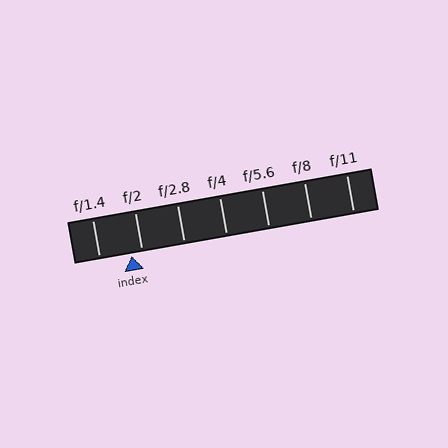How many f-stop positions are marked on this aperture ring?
There are 7 f-stop positions marked.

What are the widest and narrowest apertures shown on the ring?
The widest aperture shown is f/1.4 and the narrowest is f/11.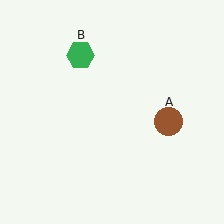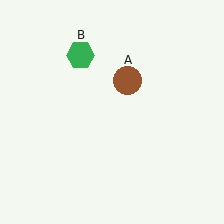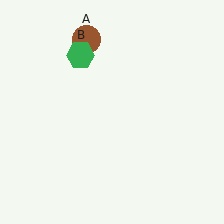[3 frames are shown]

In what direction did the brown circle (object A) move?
The brown circle (object A) moved up and to the left.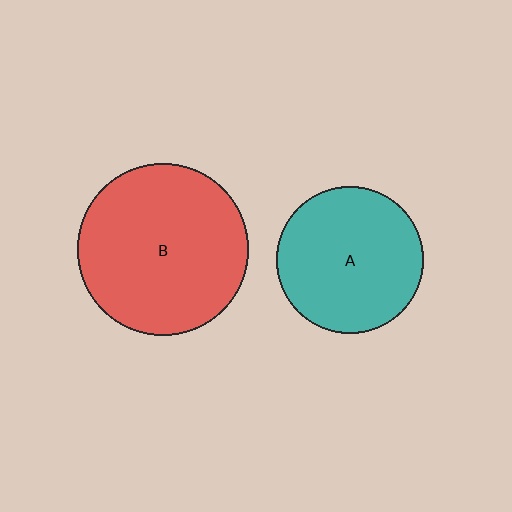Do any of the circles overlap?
No, none of the circles overlap.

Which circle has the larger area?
Circle B (red).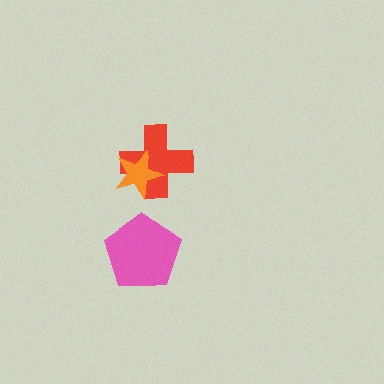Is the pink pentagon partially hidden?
No, no other shape covers it.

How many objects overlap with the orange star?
1 object overlaps with the orange star.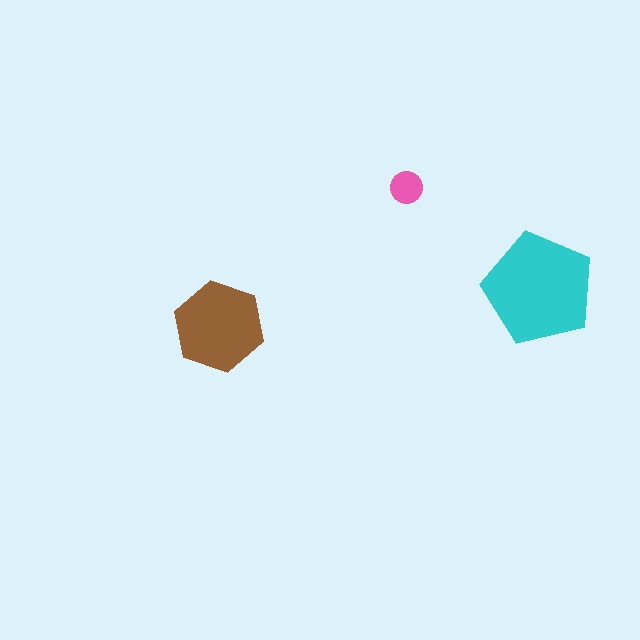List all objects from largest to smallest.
The cyan pentagon, the brown hexagon, the pink circle.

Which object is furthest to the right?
The cyan pentagon is rightmost.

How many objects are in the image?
There are 3 objects in the image.